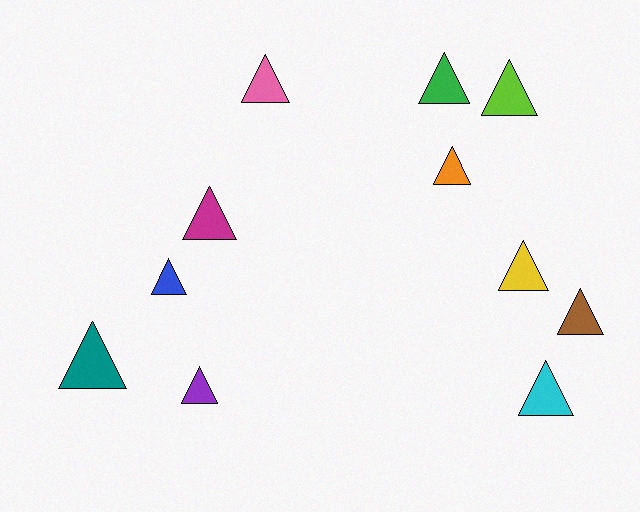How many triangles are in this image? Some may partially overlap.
There are 11 triangles.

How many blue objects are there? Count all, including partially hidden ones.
There is 1 blue object.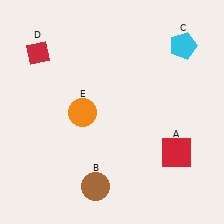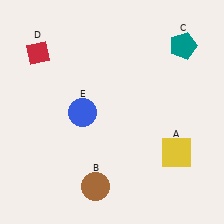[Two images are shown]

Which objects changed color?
A changed from red to yellow. C changed from cyan to teal. E changed from orange to blue.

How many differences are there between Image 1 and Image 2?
There are 3 differences between the two images.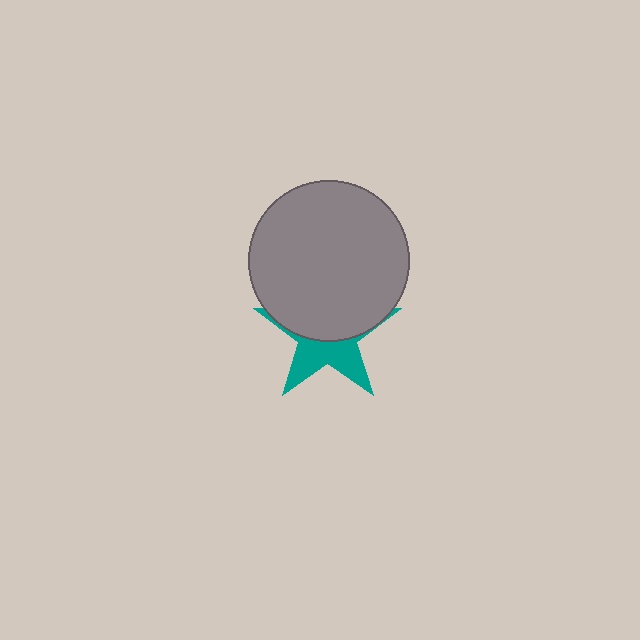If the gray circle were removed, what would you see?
You would see the complete teal star.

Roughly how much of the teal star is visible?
A small part of it is visible (roughly 42%).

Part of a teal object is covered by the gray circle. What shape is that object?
It is a star.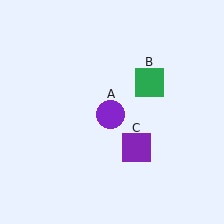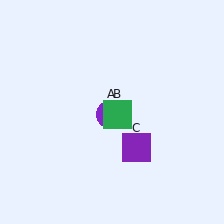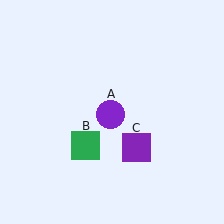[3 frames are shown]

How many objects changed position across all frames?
1 object changed position: green square (object B).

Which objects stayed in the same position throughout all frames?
Purple circle (object A) and purple square (object C) remained stationary.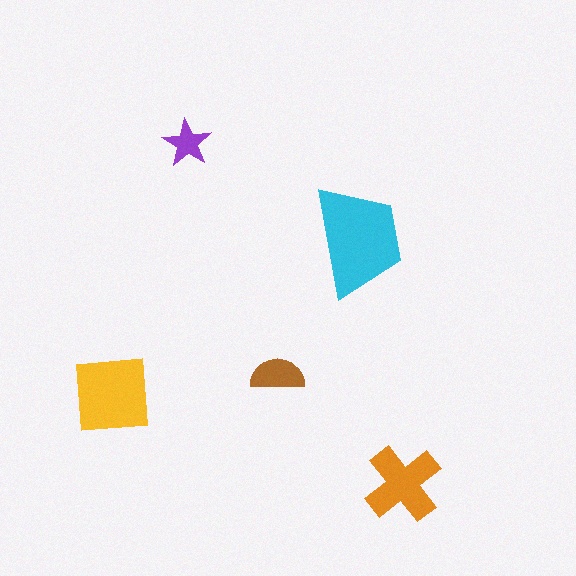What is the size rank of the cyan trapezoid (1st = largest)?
1st.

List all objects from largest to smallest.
The cyan trapezoid, the yellow square, the orange cross, the brown semicircle, the purple star.